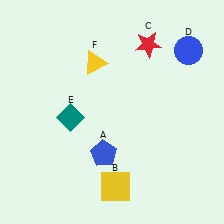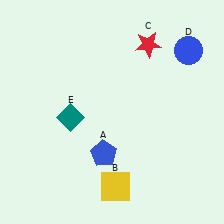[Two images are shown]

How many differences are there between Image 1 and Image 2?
There is 1 difference between the two images.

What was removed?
The yellow triangle (F) was removed in Image 2.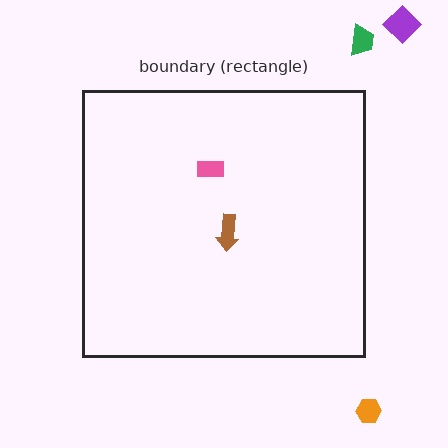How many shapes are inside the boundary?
2 inside, 3 outside.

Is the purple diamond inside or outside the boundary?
Outside.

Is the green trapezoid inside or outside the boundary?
Outside.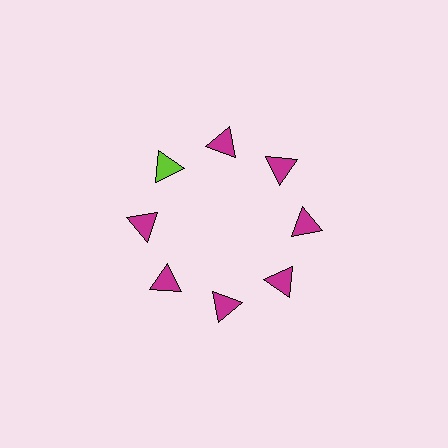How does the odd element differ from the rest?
It has a different color: lime instead of magenta.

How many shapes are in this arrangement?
There are 8 shapes arranged in a ring pattern.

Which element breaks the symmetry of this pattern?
The lime triangle at roughly the 10 o'clock position breaks the symmetry. All other shapes are magenta triangles.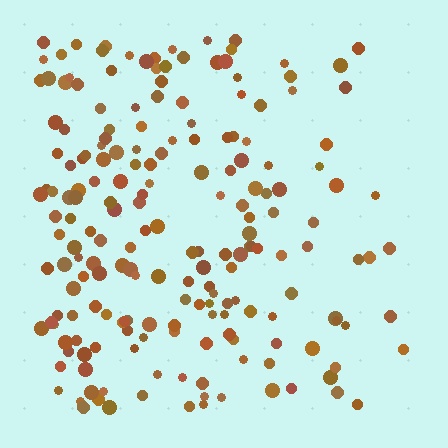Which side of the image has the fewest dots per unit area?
The right.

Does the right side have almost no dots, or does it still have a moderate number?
Still a moderate number, just noticeably fewer than the left.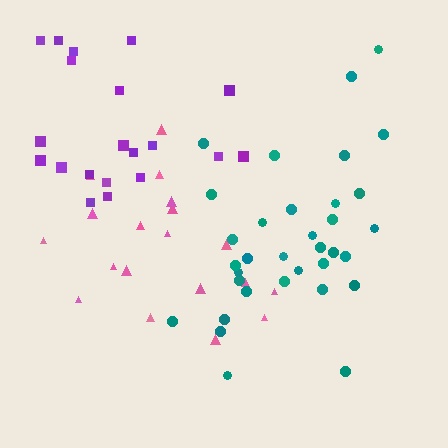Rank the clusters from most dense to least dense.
teal, pink, purple.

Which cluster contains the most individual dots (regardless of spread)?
Teal (34).